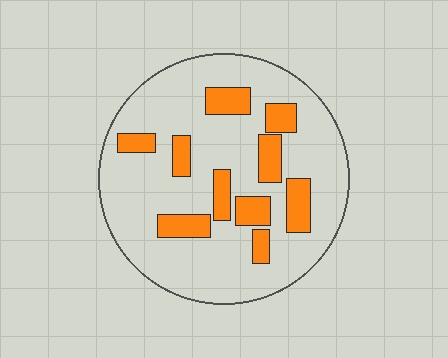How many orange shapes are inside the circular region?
10.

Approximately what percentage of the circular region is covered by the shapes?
Approximately 20%.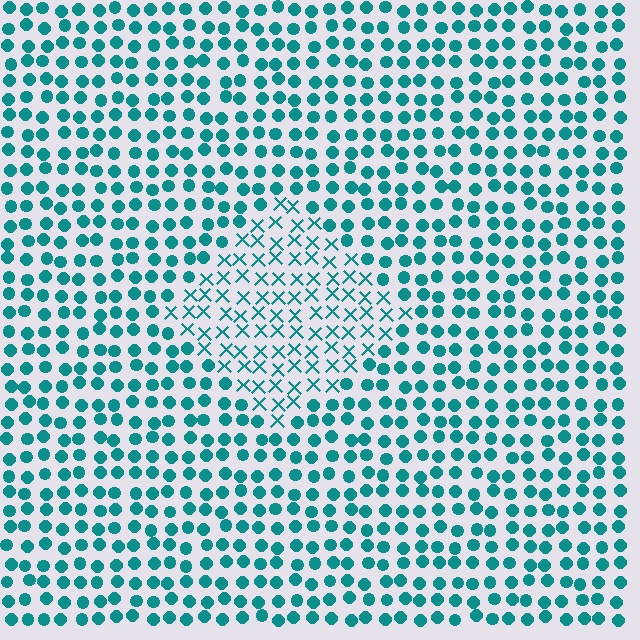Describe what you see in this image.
The image is filled with small teal elements arranged in a uniform grid. A diamond-shaped region contains X marks, while the surrounding area contains circles. The boundary is defined purely by the change in element shape.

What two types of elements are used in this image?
The image uses X marks inside the diamond region and circles outside it.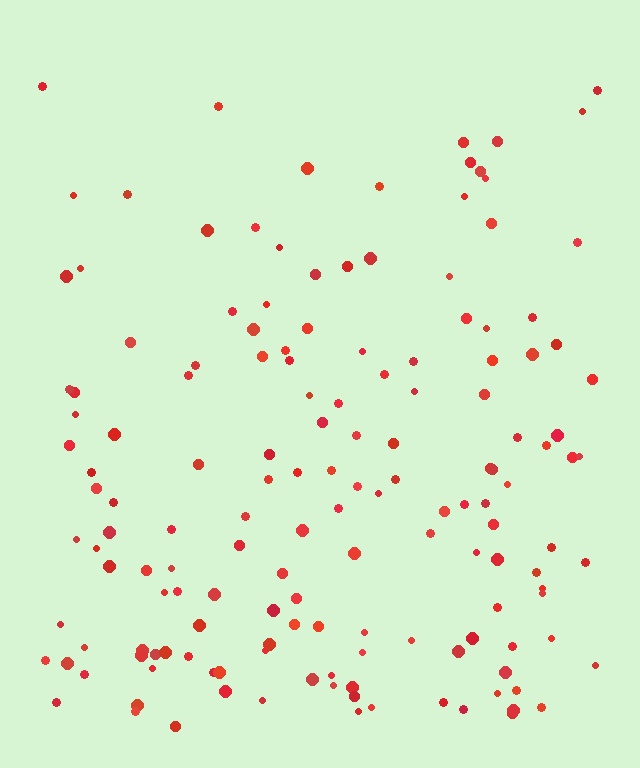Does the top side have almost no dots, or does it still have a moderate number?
Still a moderate number, just noticeably fewer than the bottom.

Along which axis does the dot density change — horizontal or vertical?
Vertical.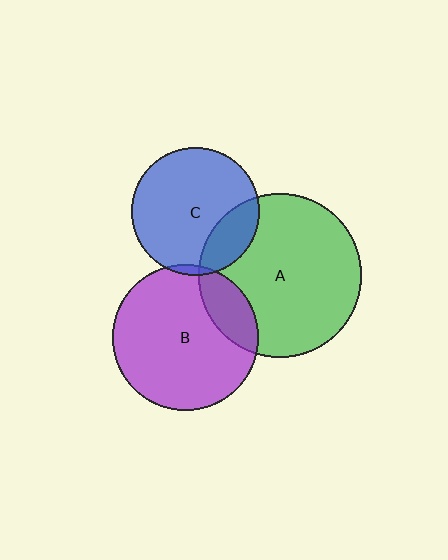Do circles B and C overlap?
Yes.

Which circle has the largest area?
Circle A (green).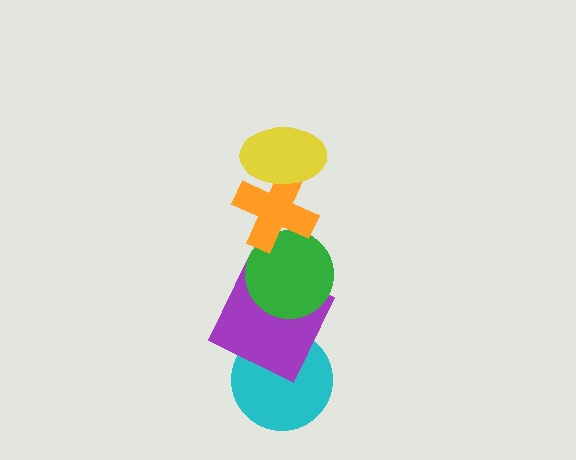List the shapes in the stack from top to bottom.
From top to bottom: the yellow ellipse, the orange cross, the green circle, the purple square, the cyan circle.